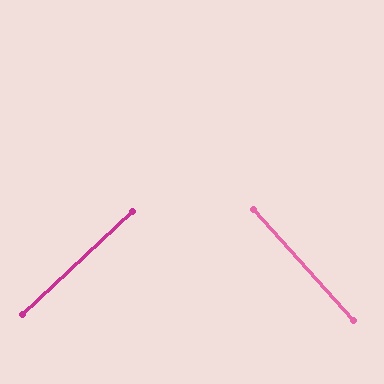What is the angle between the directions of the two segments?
Approximately 89 degrees.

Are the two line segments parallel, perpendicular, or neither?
Perpendicular — they meet at approximately 89°.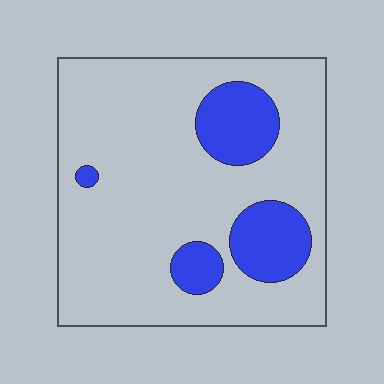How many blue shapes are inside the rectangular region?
4.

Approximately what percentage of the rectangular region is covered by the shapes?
Approximately 20%.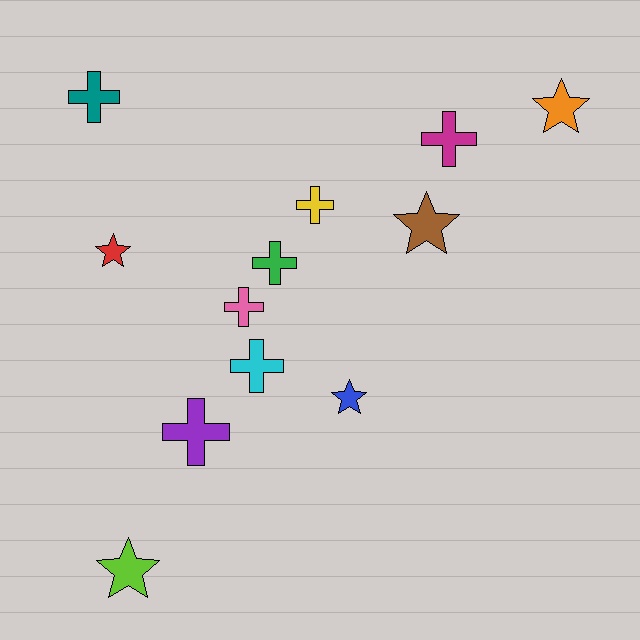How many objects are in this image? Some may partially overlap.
There are 12 objects.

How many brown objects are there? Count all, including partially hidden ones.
There is 1 brown object.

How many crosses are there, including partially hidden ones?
There are 7 crosses.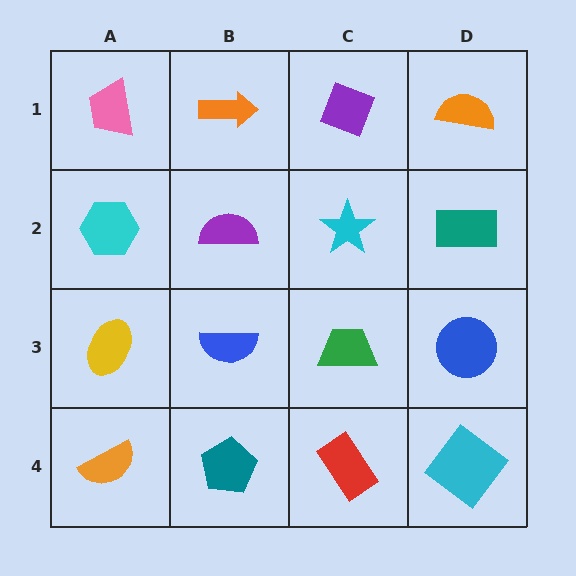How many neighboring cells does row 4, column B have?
3.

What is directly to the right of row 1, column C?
An orange semicircle.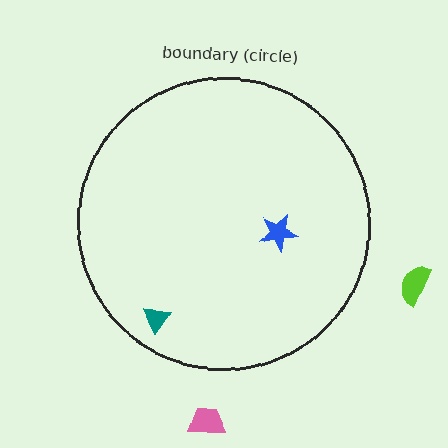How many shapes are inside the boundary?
2 inside, 2 outside.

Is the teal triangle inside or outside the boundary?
Inside.